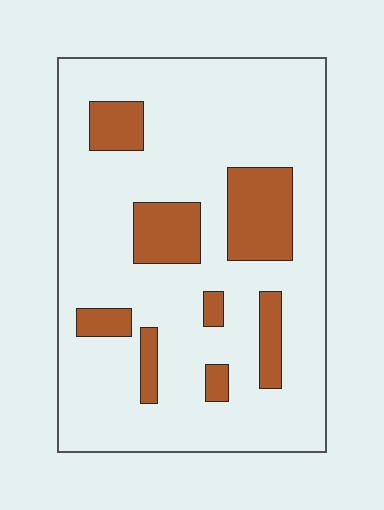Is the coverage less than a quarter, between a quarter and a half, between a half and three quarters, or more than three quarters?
Less than a quarter.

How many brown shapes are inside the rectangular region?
8.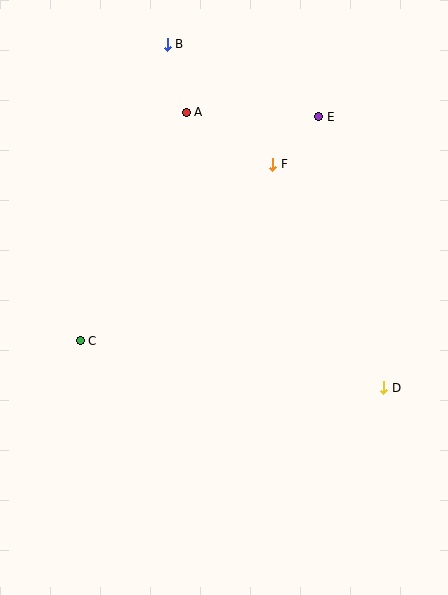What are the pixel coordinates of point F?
Point F is at (273, 164).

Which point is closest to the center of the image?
Point F at (273, 164) is closest to the center.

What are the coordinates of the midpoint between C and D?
The midpoint between C and D is at (232, 364).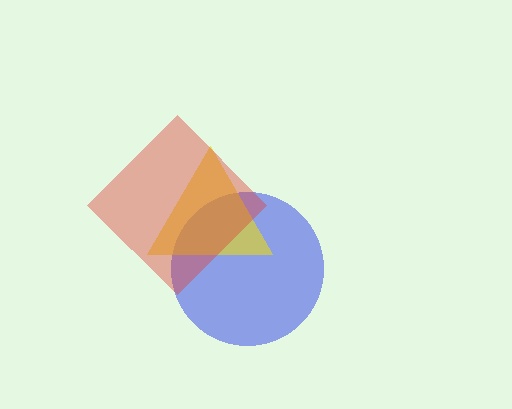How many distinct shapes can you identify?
There are 3 distinct shapes: a blue circle, a yellow triangle, a red diamond.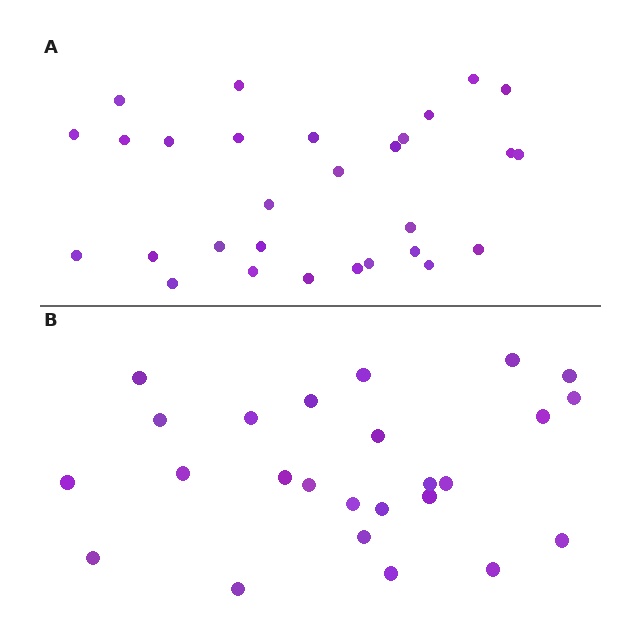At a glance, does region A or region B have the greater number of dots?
Region A (the top region) has more dots.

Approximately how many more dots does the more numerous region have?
Region A has about 4 more dots than region B.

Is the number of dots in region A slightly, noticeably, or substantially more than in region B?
Region A has only slightly more — the two regions are fairly close. The ratio is roughly 1.2 to 1.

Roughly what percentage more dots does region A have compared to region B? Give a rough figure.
About 15% more.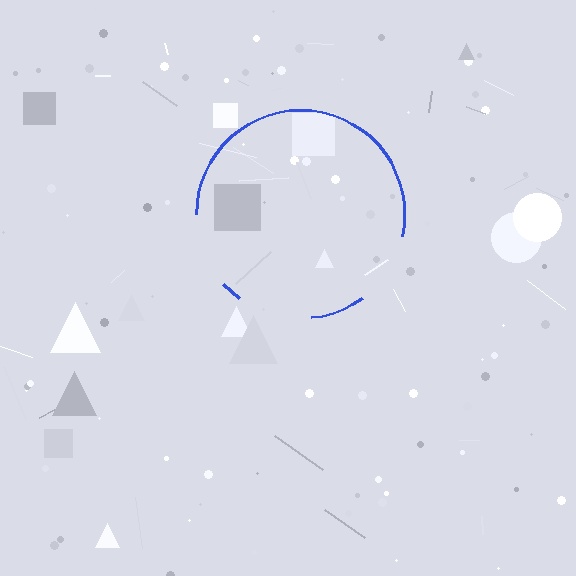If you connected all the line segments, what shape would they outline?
They would outline a circle.